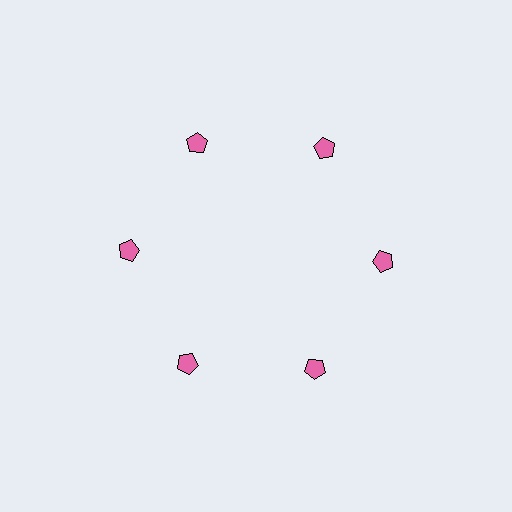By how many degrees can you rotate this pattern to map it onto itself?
The pattern maps onto itself every 60 degrees of rotation.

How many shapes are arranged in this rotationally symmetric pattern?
There are 6 shapes, arranged in 6 groups of 1.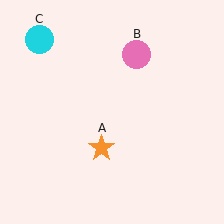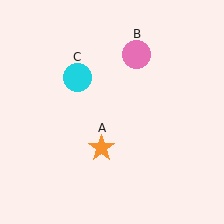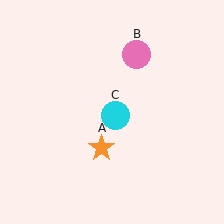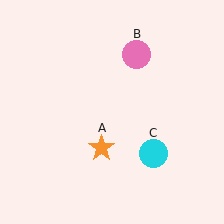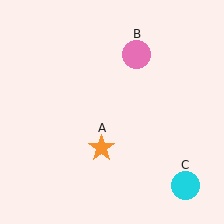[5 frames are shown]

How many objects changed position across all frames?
1 object changed position: cyan circle (object C).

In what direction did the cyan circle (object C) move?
The cyan circle (object C) moved down and to the right.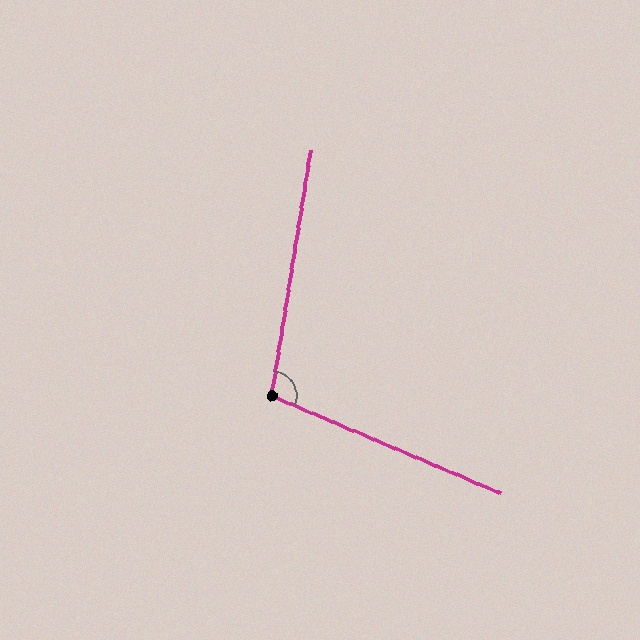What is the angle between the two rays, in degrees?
Approximately 104 degrees.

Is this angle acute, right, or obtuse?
It is obtuse.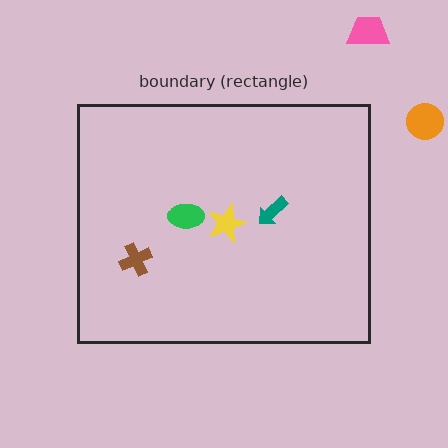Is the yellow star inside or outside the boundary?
Inside.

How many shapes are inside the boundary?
4 inside, 2 outside.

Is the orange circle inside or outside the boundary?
Outside.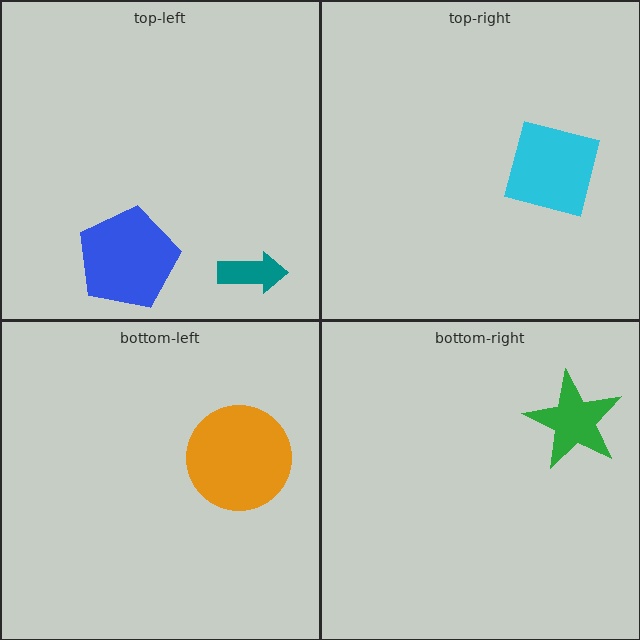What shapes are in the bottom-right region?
The green star.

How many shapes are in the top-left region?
2.